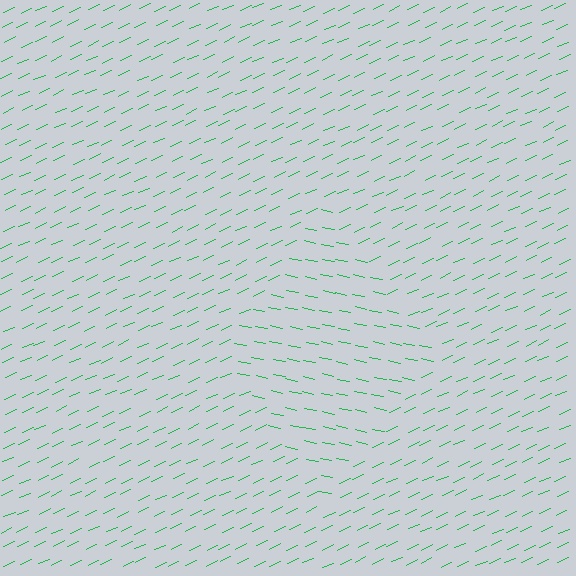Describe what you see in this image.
The image is filled with small green line segments. A diamond region in the image has lines oriented differently from the surrounding lines, creating a visible texture boundary.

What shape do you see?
I see a diamond.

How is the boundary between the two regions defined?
The boundary is defined purely by a change in line orientation (approximately 36 degrees difference). All lines are the same color and thickness.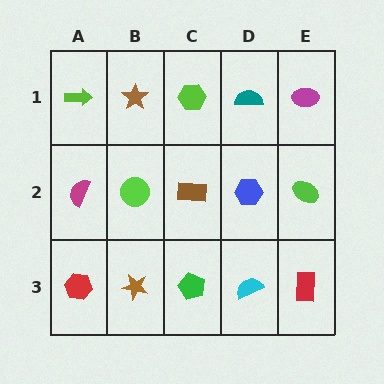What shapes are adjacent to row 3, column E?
A lime ellipse (row 2, column E), a cyan semicircle (row 3, column D).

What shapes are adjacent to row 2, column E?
A magenta ellipse (row 1, column E), a red rectangle (row 3, column E), a blue hexagon (row 2, column D).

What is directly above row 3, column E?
A lime ellipse.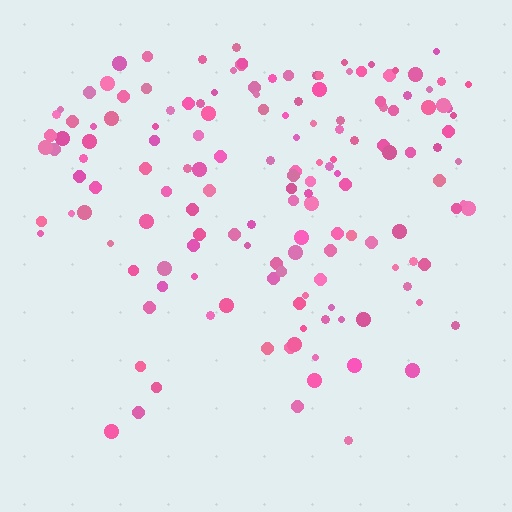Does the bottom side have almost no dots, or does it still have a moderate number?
Still a moderate number, just noticeably fewer than the top.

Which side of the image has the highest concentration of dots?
The top.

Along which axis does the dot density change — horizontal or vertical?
Vertical.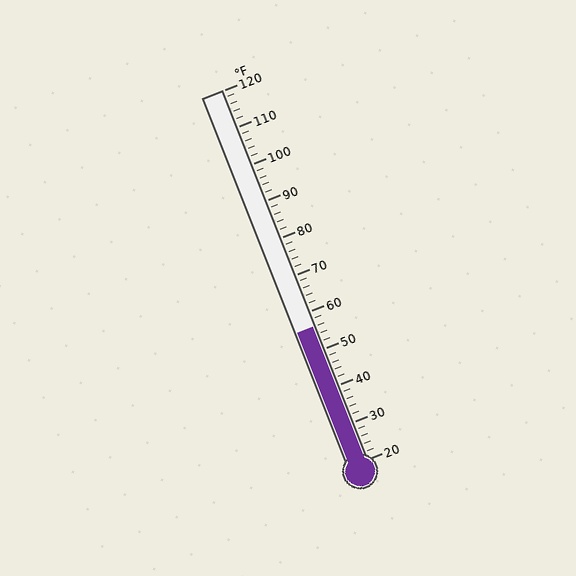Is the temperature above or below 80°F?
The temperature is below 80°F.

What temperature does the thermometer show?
The thermometer shows approximately 56°F.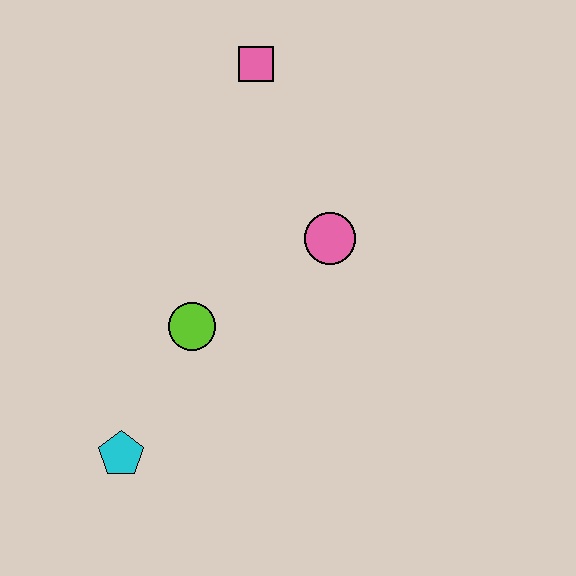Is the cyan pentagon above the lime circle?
No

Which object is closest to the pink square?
The pink circle is closest to the pink square.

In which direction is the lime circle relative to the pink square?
The lime circle is below the pink square.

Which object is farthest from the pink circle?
The cyan pentagon is farthest from the pink circle.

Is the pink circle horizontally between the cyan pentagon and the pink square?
No